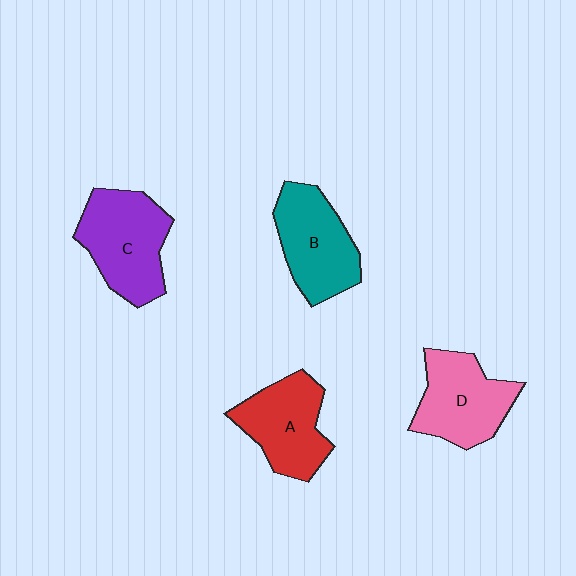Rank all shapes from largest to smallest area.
From largest to smallest: C (purple), B (teal), D (pink), A (red).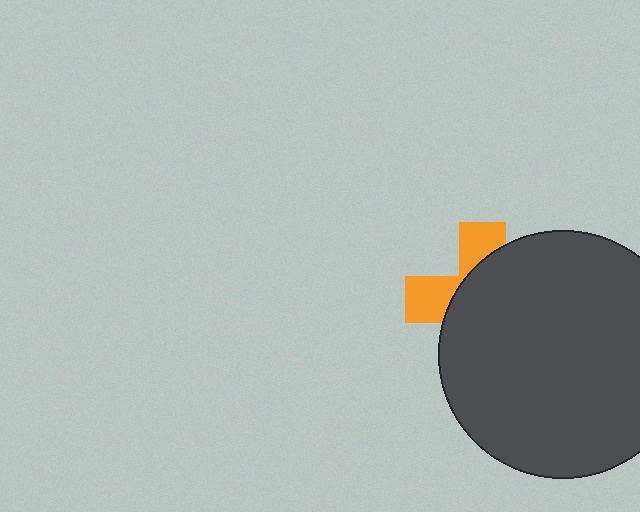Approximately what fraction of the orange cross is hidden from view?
Roughly 67% of the orange cross is hidden behind the dark gray circle.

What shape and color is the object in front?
The object in front is a dark gray circle.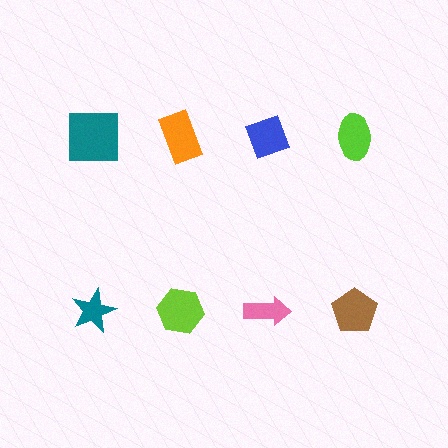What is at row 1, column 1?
A teal square.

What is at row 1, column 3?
A blue diamond.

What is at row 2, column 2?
A lime hexagon.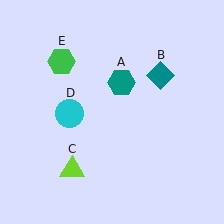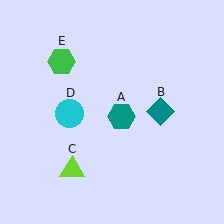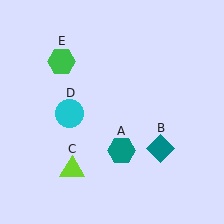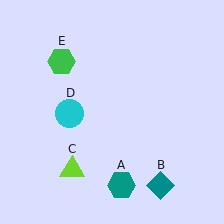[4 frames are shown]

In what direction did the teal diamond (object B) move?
The teal diamond (object B) moved down.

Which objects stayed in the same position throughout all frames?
Lime triangle (object C) and cyan circle (object D) and green hexagon (object E) remained stationary.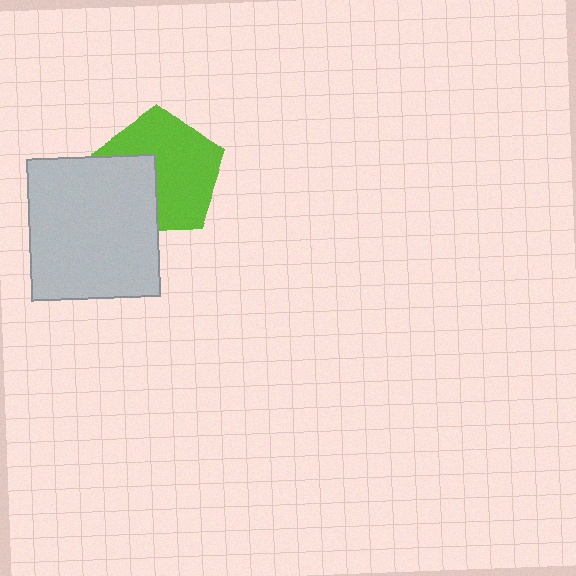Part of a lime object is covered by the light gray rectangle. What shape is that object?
It is a pentagon.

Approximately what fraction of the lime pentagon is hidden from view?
Roughly 34% of the lime pentagon is hidden behind the light gray rectangle.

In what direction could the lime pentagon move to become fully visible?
The lime pentagon could move toward the upper-right. That would shift it out from behind the light gray rectangle entirely.